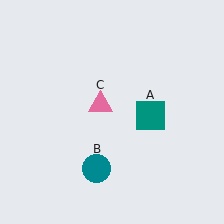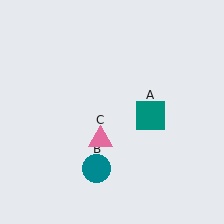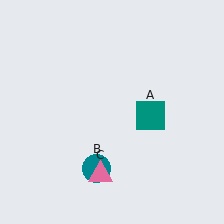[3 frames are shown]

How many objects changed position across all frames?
1 object changed position: pink triangle (object C).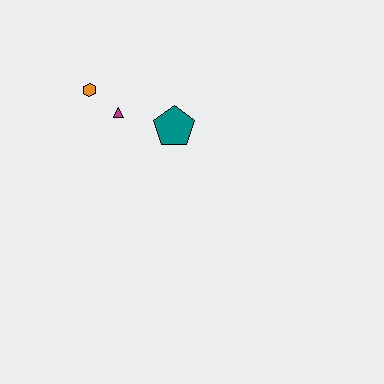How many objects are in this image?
There are 3 objects.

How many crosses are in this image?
There are no crosses.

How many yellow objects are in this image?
There are no yellow objects.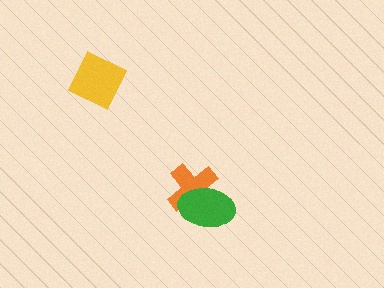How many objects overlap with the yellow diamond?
0 objects overlap with the yellow diamond.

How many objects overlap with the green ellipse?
1 object overlaps with the green ellipse.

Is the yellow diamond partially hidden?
No, no other shape covers it.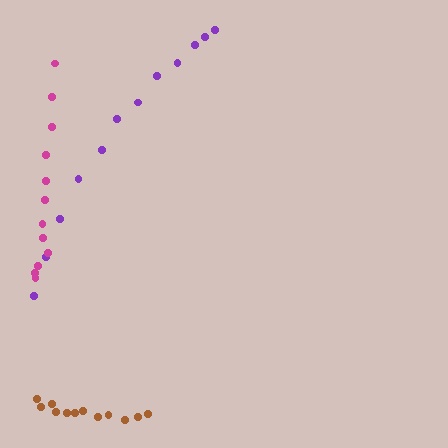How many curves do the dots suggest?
There are 3 distinct paths.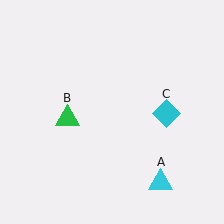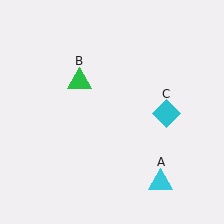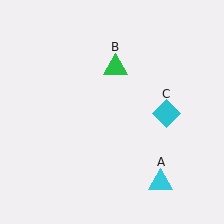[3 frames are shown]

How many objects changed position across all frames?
1 object changed position: green triangle (object B).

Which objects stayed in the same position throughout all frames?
Cyan triangle (object A) and cyan diamond (object C) remained stationary.